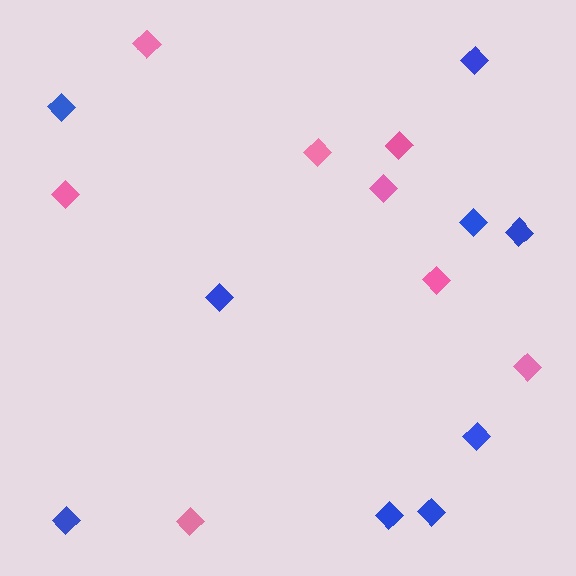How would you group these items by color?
There are 2 groups: one group of pink diamonds (8) and one group of blue diamonds (9).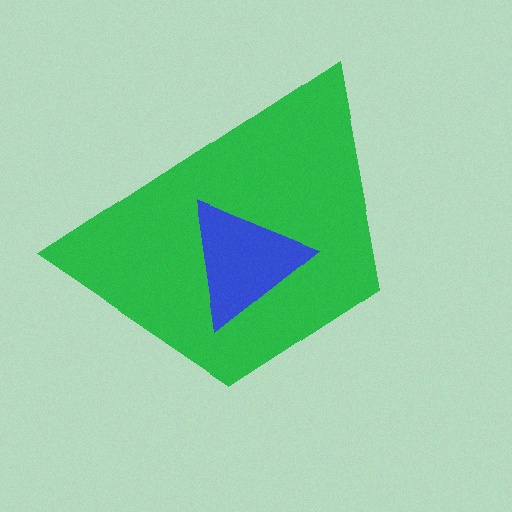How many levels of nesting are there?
2.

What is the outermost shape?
The green trapezoid.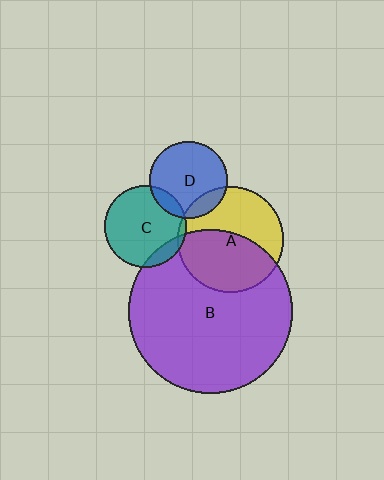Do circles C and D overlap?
Yes.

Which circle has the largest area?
Circle B (purple).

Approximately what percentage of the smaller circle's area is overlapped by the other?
Approximately 10%.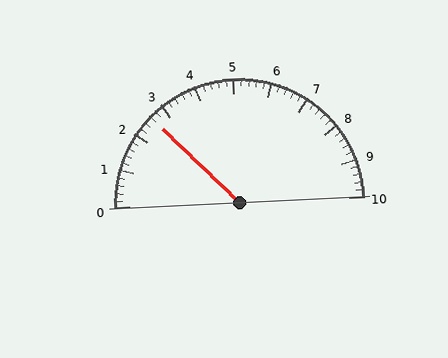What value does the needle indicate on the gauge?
The needle indicates approximately 2.6.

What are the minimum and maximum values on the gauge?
The gauge ranges from 0 to 10.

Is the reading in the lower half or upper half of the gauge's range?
The reading is in the lower half of the range (0 to 10).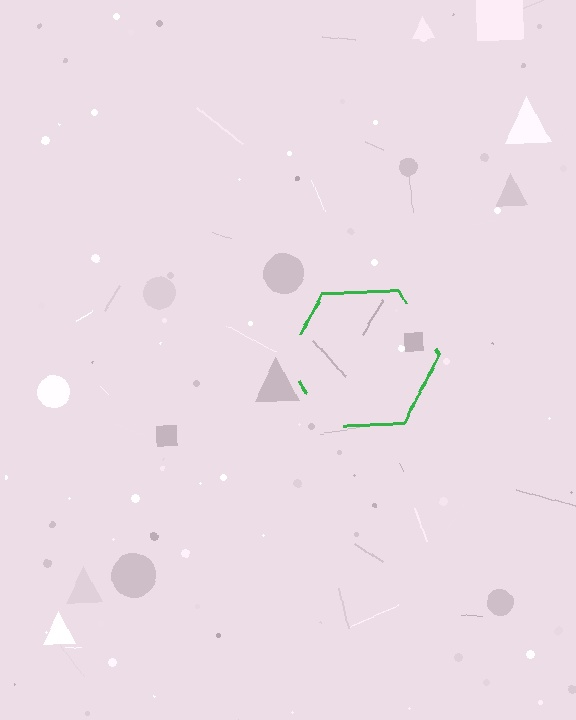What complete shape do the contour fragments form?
The contour fragments form a hexagon.